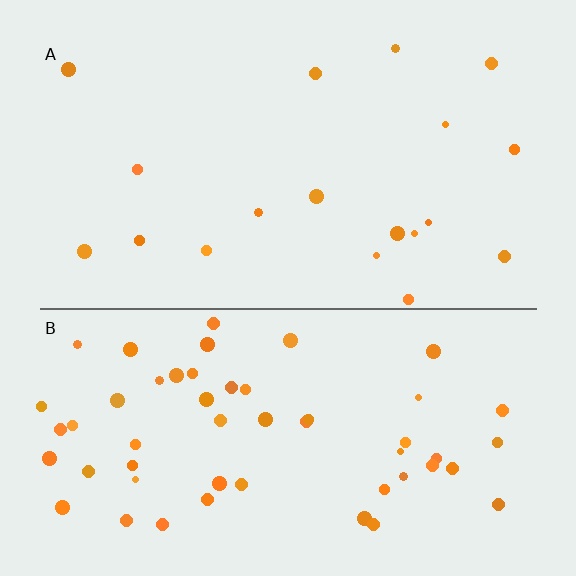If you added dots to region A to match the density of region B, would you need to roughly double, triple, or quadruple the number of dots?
Approximately triple.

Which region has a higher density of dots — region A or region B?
B (the bottom).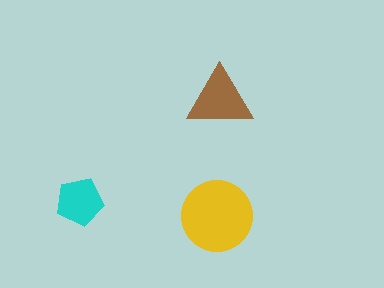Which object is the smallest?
The cyan pentagon.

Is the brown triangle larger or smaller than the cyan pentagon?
Larger.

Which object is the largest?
The yellow circle.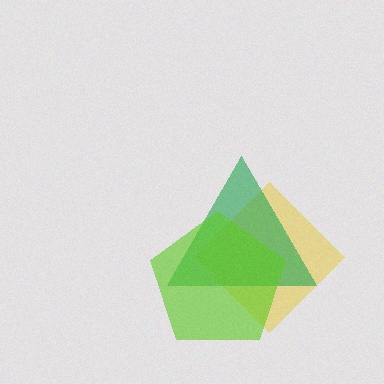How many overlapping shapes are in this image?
There are 3 overlapping shapes in the image.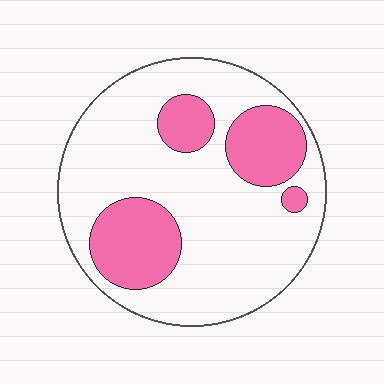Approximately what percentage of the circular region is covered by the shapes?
Approximately 25%.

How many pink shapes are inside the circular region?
4.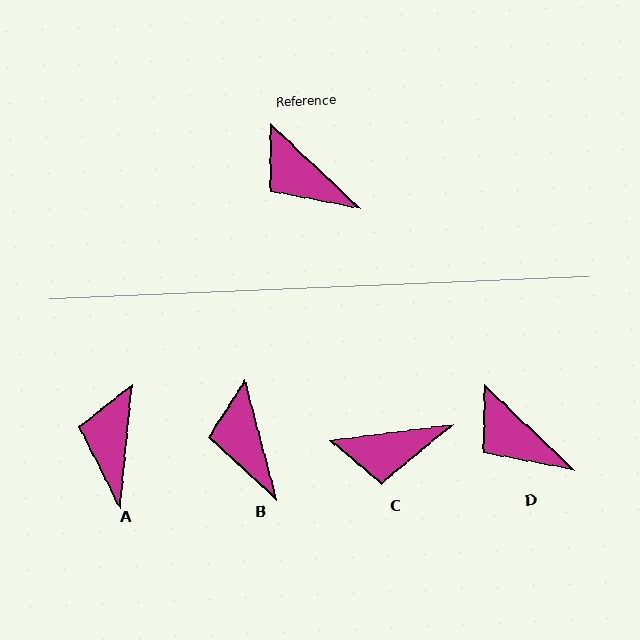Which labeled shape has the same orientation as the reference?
D.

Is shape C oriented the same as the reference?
No, it is off by about 51 degrees.